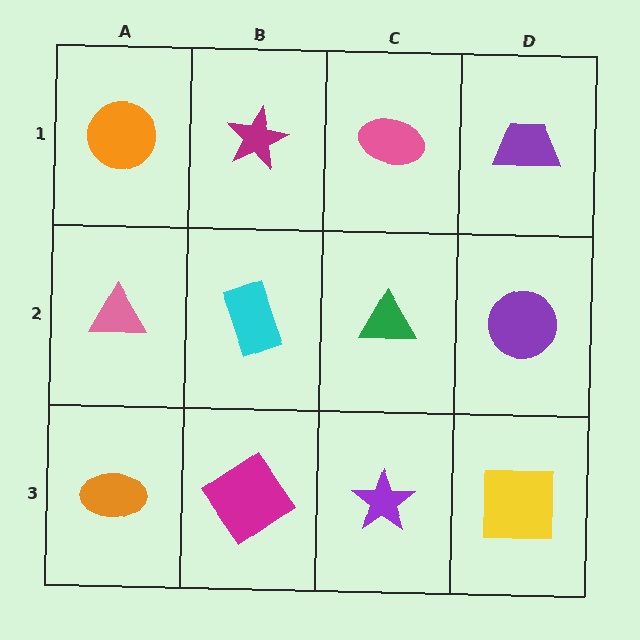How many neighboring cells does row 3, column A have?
2.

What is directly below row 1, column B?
A cyan rectangle.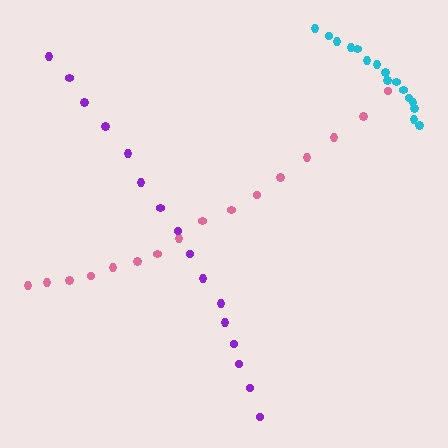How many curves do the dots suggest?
There are 3 distinct paths.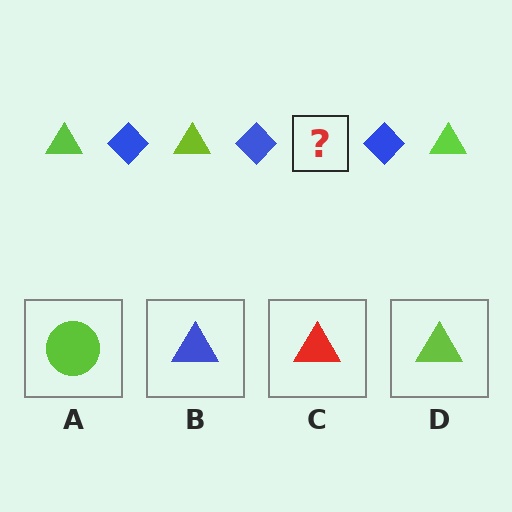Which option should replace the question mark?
Option D.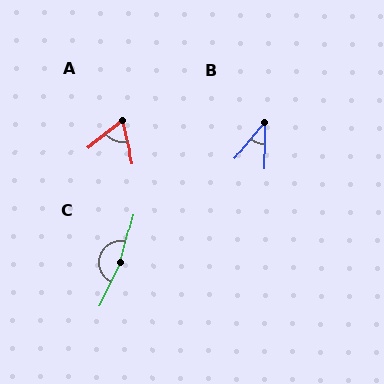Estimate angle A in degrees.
Approximately 65 degrees.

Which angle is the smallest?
B, at approximately 39 degrees.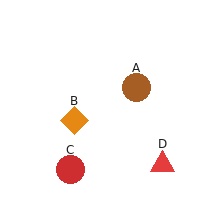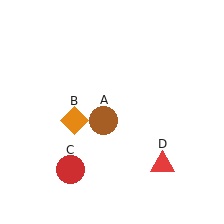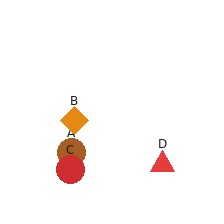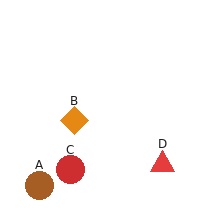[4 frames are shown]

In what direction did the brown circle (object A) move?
The brown circle (object A) moved down and to the left.